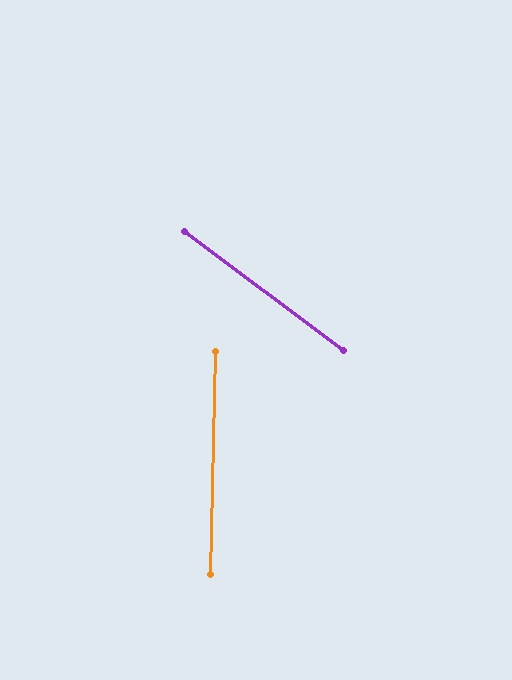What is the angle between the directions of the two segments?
Approximately 54 degrees.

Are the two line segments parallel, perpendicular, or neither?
Neither parallel nor perpendicular — they differ by about 54°.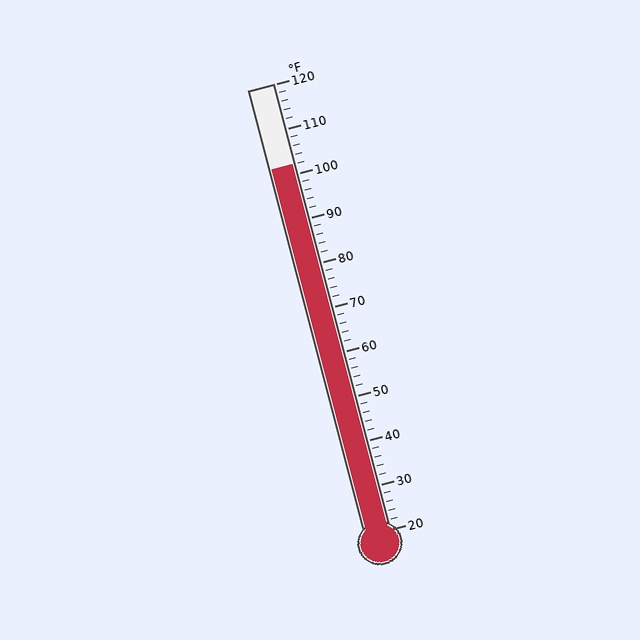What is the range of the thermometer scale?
The thermometer scale ranges from 20°F to 120°F.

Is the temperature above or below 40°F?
The temperature is above 40°F.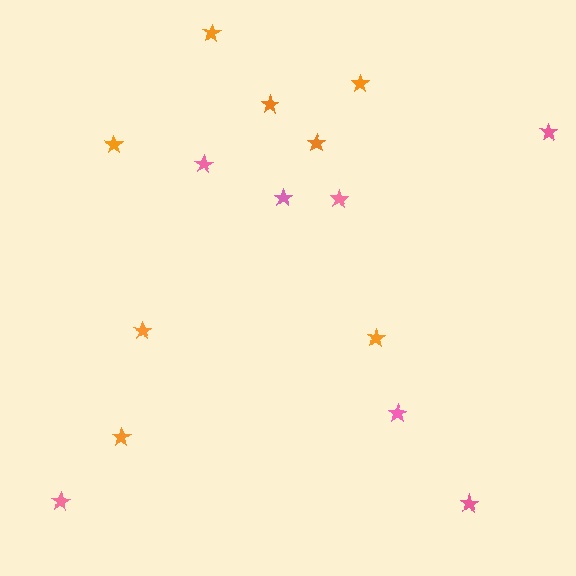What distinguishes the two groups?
There are 2 groups: one group of orange stars (8) and one group of pink stars (7).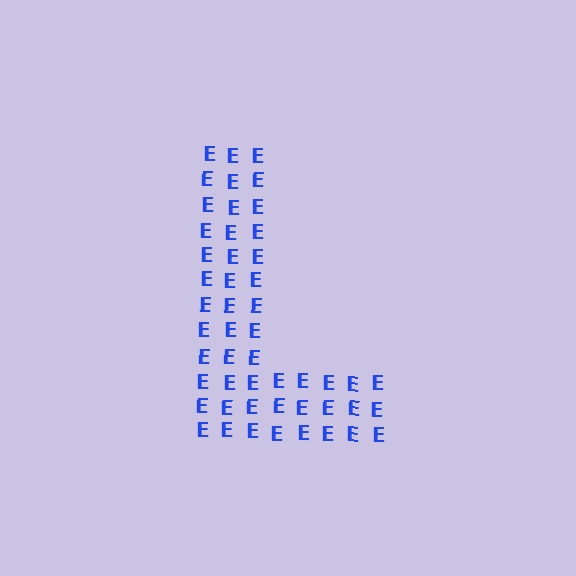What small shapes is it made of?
It is made of small letter E's.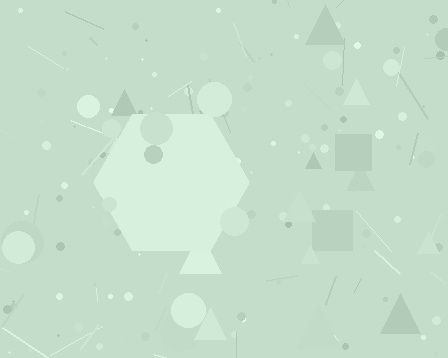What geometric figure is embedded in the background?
A hexagon is embedded in the background.